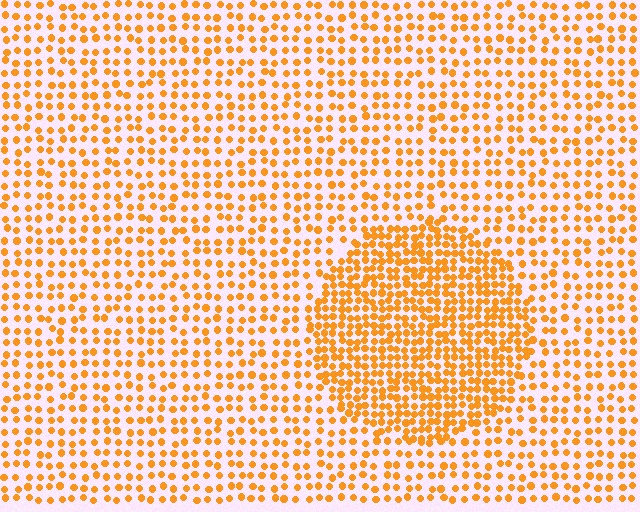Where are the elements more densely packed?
The elements are more densely packed inside the circle boundary.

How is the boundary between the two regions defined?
The boundary is defined by a change in element density (approximately 1.9x ratio). All elements are the same color, size, and shape.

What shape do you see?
I see a circle.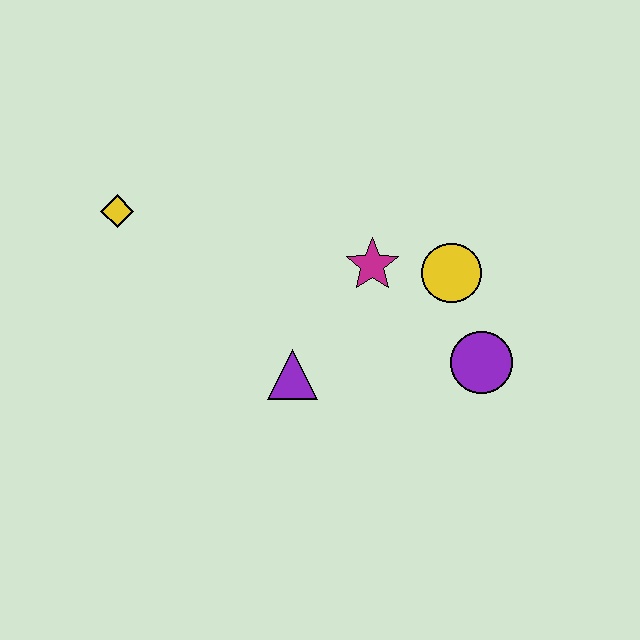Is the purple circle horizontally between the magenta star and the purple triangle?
No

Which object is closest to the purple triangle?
The magenta star is closest to the purple triangle.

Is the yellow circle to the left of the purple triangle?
No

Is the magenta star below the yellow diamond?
Yes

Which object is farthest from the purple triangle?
The yellow diamond is farthest from the purple triangle.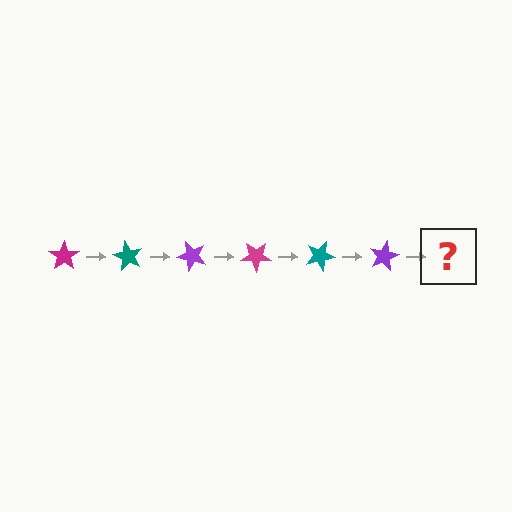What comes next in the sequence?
The next element should be a magenta star, rotated 360 degrees from the start.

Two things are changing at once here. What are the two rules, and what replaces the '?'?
The two rules are that it rotates 60 degrees each step and the color cycles through magenta, teal, and purple. The '?' should be a magenta star, rotated 360 degrees from the start.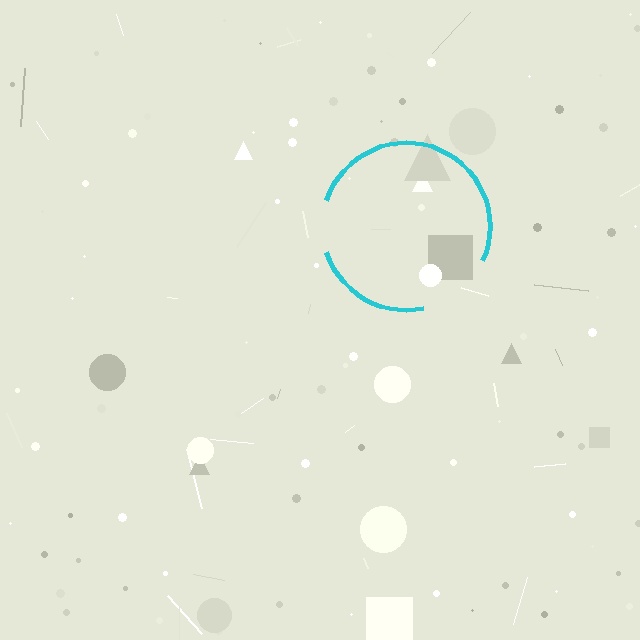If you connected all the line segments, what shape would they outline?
They would outline a circle.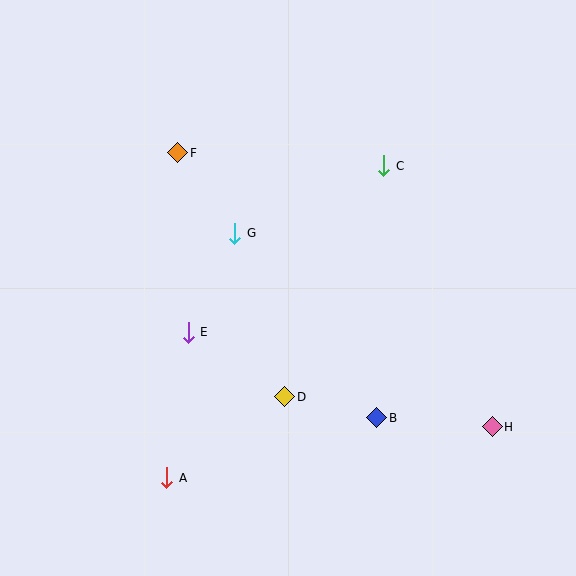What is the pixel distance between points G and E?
The distance between G and E is 110 pixels.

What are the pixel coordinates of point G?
Point G is at (235, 233).